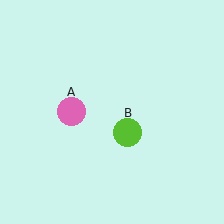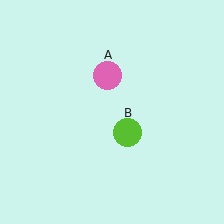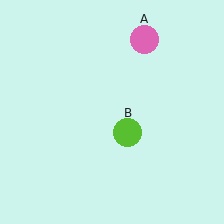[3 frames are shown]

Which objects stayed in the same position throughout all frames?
Lime circle (object B) remained stationary.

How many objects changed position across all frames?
1 object changed position: pink circle (object A).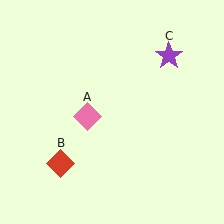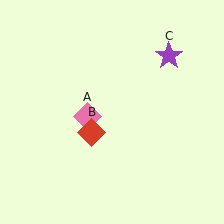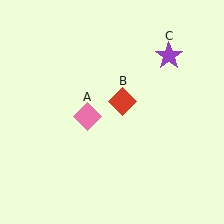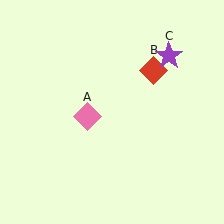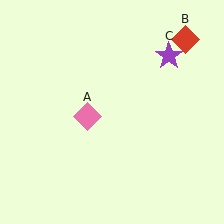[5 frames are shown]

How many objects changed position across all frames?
1 object changed position: red diamond (object B).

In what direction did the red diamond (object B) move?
The red diamond (object B) moved up and to the right.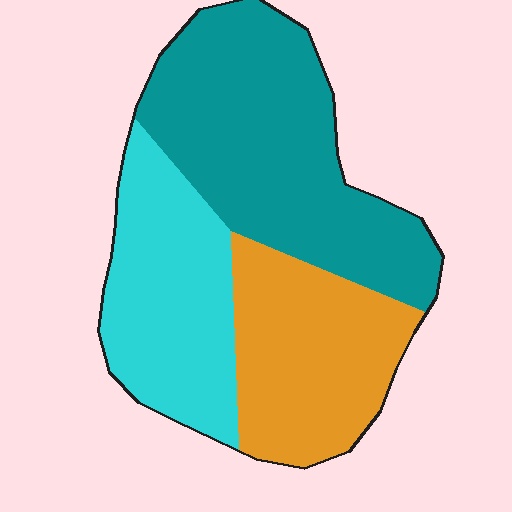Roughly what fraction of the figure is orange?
Orange takes up about one quarter (1/4) of the figure.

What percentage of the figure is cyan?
Cyan covers around 30% of the figure.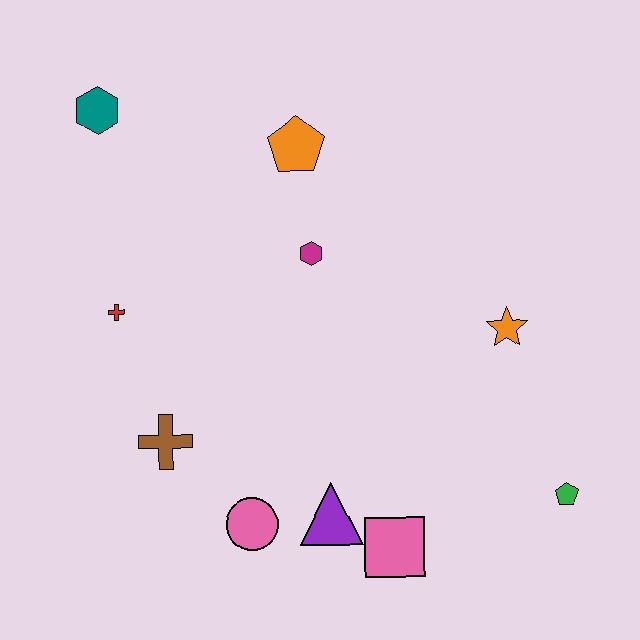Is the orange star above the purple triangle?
Yes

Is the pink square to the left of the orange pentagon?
No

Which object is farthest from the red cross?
The green pentagon is farthest from the red cross.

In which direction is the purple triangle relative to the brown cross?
The purple triangle is to the right of the brown cross.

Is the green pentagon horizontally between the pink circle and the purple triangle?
No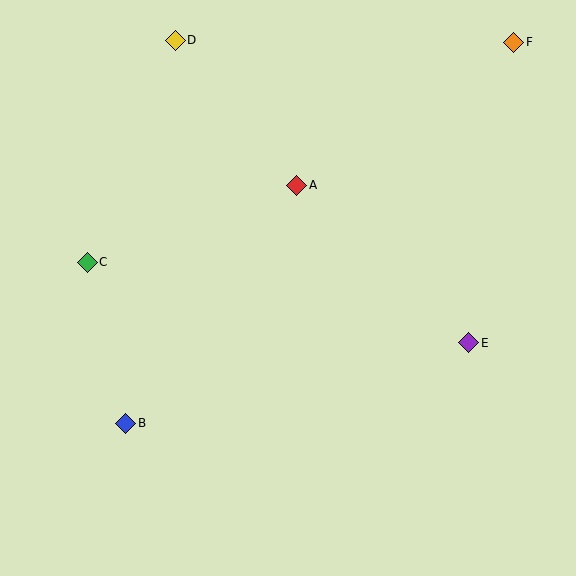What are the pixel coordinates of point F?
Point F is at (514, 42).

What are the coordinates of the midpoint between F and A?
The midpoint between F and A is at (405, 114).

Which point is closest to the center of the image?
Point A at (297, 185) is closest to the center.